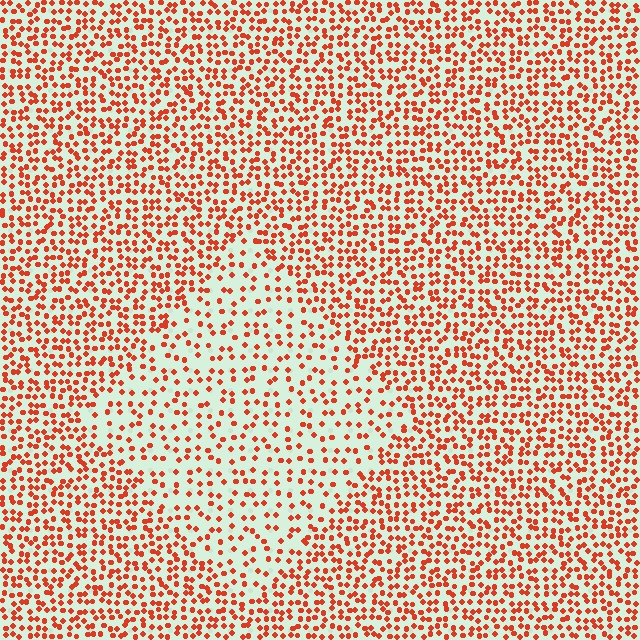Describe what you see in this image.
The image contains small red elements arranged at two different densities. A diamond-shaped region is visible where the elements are less densely packed than the surrounding area.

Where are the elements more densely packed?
The elements are more densely packed outside the diamond boundary.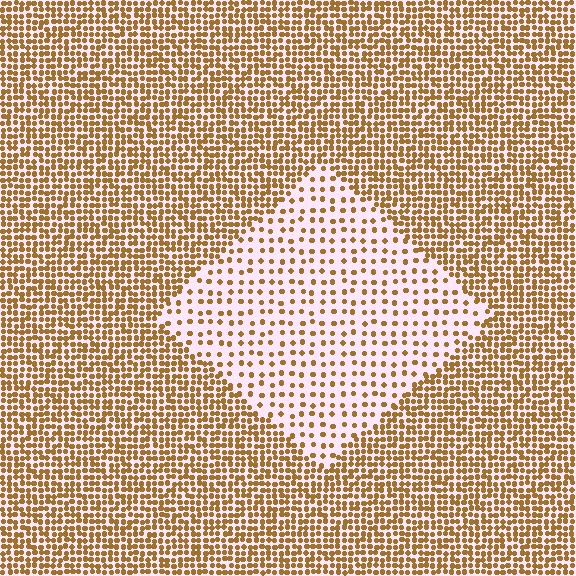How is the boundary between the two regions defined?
The boundary is defined by a change in element density (approximately 2.6x ratio). All elements are the same color, size, and shape.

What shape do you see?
I see a diamond.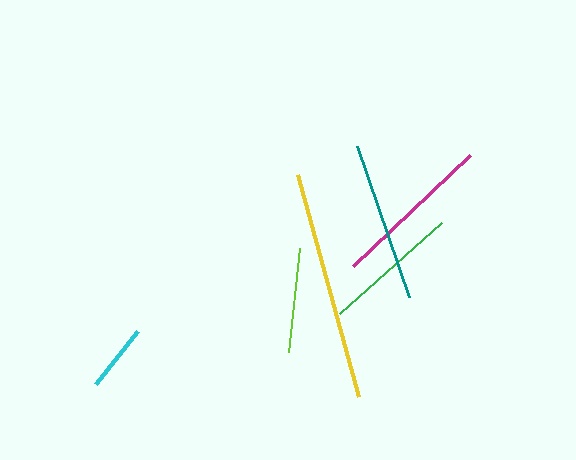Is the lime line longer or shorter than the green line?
The green line is longer than the lime line.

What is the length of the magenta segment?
The magenta segment is approximately 161 pixels long.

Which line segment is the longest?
The yellow line is the longest at approximately 231 pixels.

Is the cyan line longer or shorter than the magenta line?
The magenta line is longer than the cyan line.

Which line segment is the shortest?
The cyan line is the shortest at approximately 67 pixels.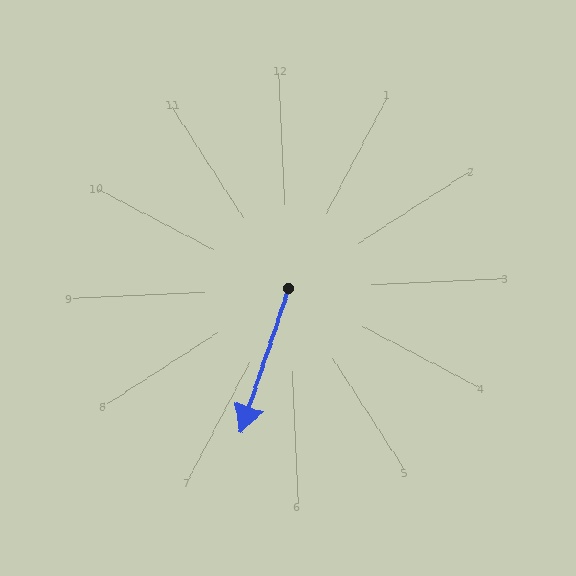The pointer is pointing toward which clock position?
Roughly 7 o'clock.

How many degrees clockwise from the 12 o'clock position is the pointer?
Approximately 201 degrees.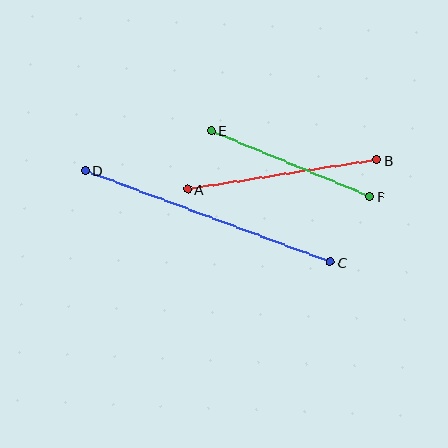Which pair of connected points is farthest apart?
Points C and D are farthest apart.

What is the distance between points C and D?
The distance is approximately 262 pixels.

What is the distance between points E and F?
The distance is approximately 172 pixels.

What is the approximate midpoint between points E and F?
The midpoint is at approximately (291, 164) pixels.